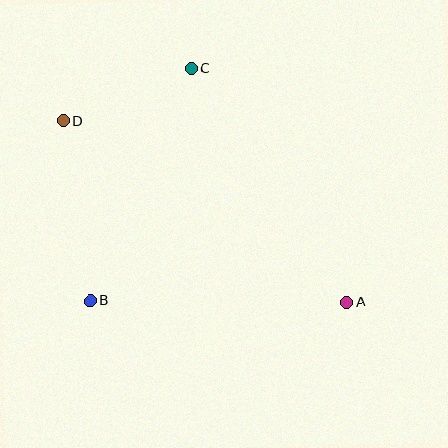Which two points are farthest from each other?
Points A and D are farthest from each other.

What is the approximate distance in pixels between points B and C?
The distance between B and C is approximately 253 pixels.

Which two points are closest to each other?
Points C and D are closest to each other.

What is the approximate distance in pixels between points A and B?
The distance between A and B is approximately 257 pixels.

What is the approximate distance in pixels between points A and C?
The distance between A and C is approximately 281 pixels.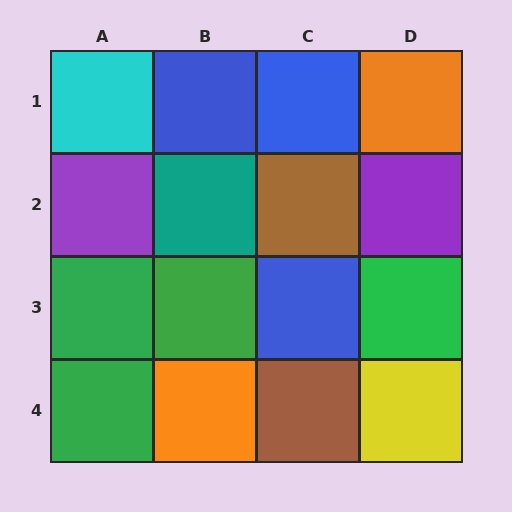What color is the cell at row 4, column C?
Brown.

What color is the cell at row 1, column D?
Orange.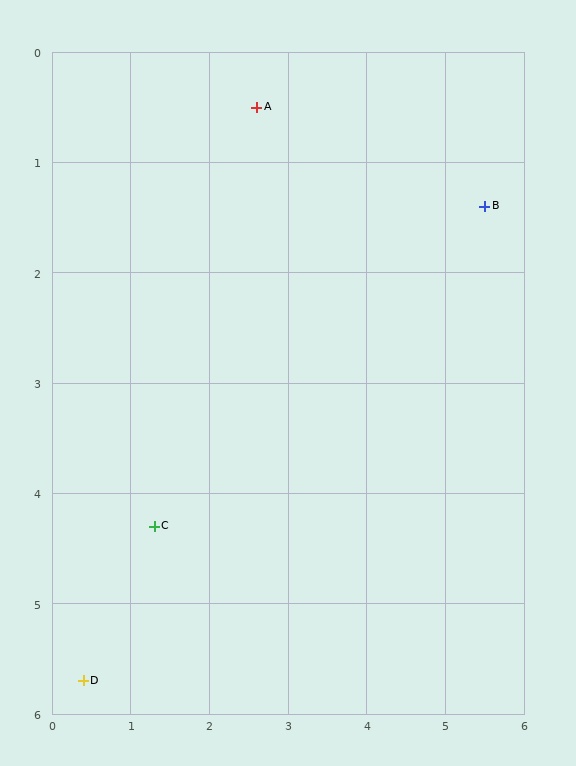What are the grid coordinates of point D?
Point D is at approximately (0.4, 5.7).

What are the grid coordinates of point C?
Point C is at approximately (1.3, 4.3).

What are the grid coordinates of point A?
Point A is at approximately (2.6, 0.5).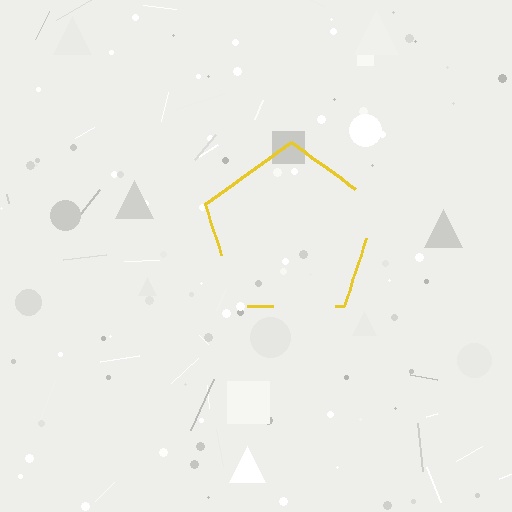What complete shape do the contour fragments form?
The contour fragments form a pentagon.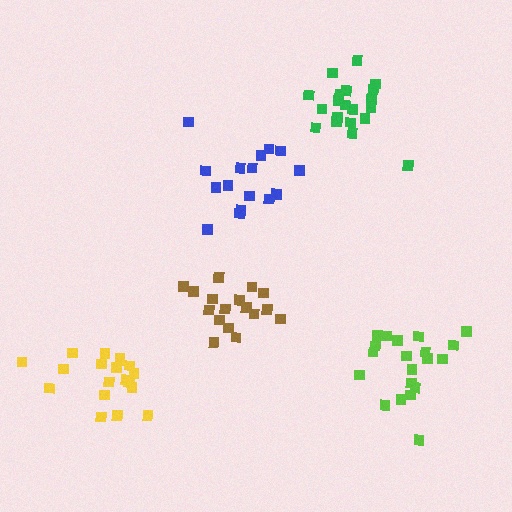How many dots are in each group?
Group 1: 16 dots, Group 2: 20 dots, Group 3: 19 dots, Group 4: 20 dots, Group 5: 17 dots (92 total).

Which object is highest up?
The green cluster is topmost.